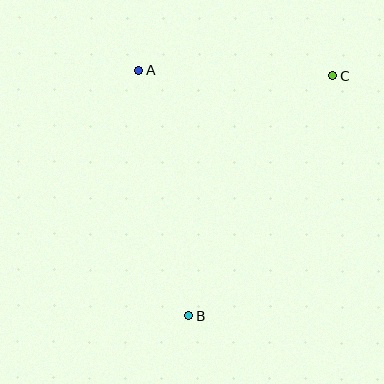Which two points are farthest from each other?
Points B and C are farthest from each other.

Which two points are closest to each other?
Points A and C are closest to each other.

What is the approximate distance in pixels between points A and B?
The distance between A and B is approximately 250 pixels.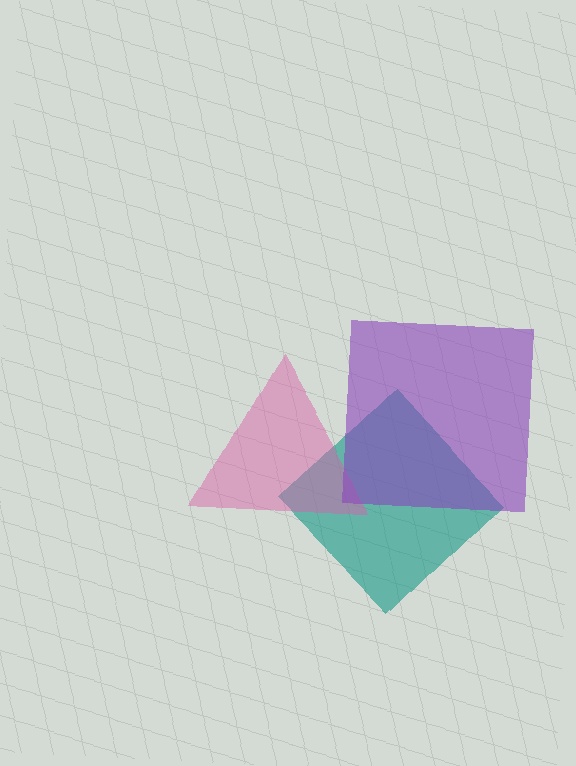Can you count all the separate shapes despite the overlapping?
Yes, there are 3 separate shapes.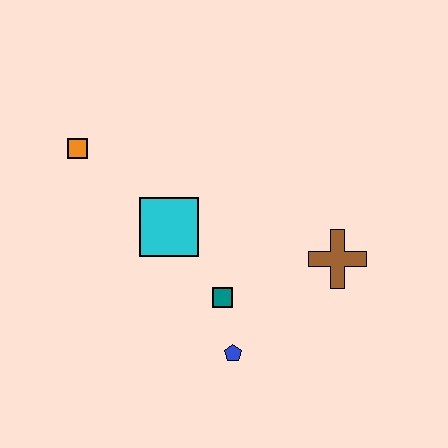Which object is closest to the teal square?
The blue pentagon is closest to the teal square.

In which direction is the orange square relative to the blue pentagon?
The orange square is above the blue pentagon.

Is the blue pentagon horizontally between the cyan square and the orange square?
No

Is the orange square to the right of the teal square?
No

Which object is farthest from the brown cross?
The orange square is farthest from the brown cross.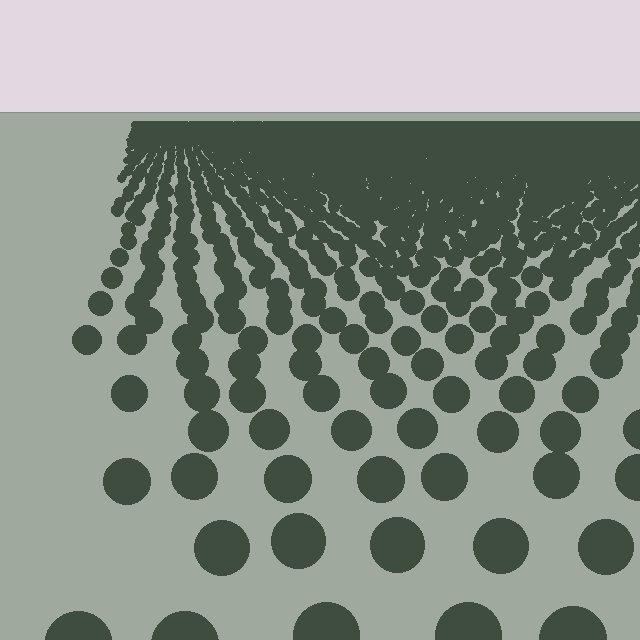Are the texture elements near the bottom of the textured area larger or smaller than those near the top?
Larger. Near the bottom, elements are closer to the viewer and appear at a bigger on-screen size.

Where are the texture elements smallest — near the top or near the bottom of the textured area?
Near the top.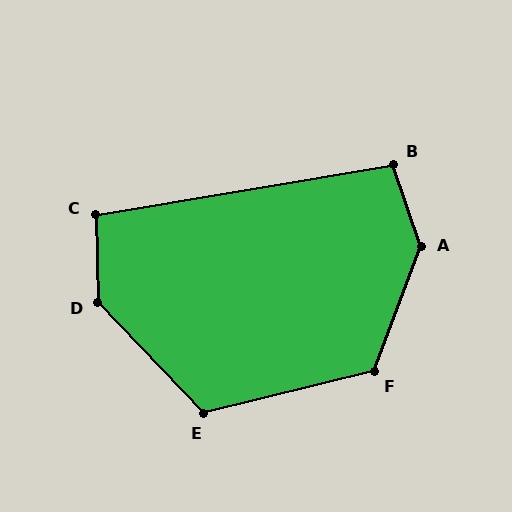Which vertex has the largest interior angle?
A, at approximately 141 degrees.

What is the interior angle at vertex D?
Approximately 137 degrees (obtuse).